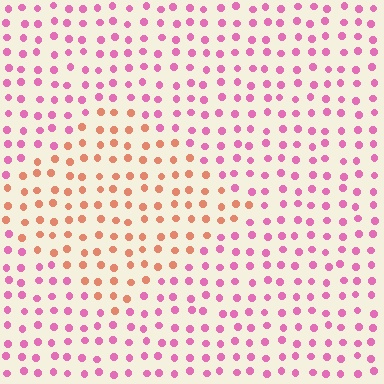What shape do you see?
I see a diamond.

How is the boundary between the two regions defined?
The boundary is defined purely by a slight shift in hue (about 51 degrees). Spacing, size, and orientation are identical on both sides.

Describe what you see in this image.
The image is filled with small pink elements in a uniform arrangement. A diamond-shaped region is visible where the elements are tinted to a slightly different hue, forming a subtle color boundary.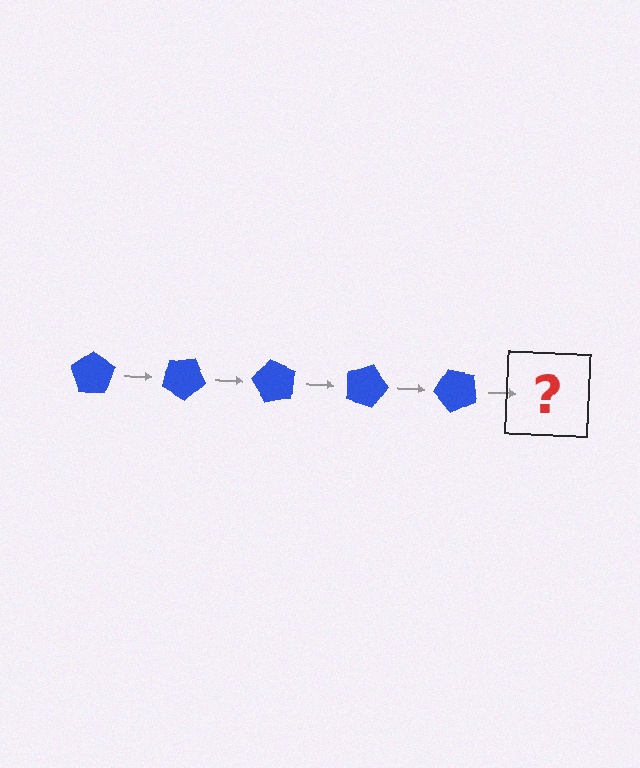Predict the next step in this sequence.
The next step is a blue pentagon rotated 150 degrees.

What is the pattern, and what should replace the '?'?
The pattern is that the pentagon rotates 30 degrees each step. The '?' should be a blue pentagon rotated 150 degrees.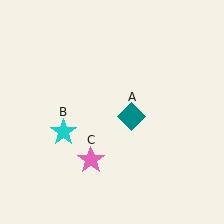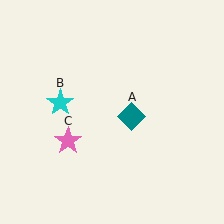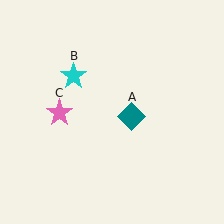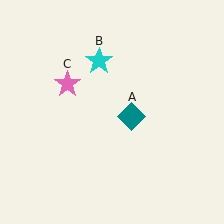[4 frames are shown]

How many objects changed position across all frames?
2 objects changed position: cyan star (object B), pink star (object C).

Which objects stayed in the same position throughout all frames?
Teal diamond (object A) remained stationary.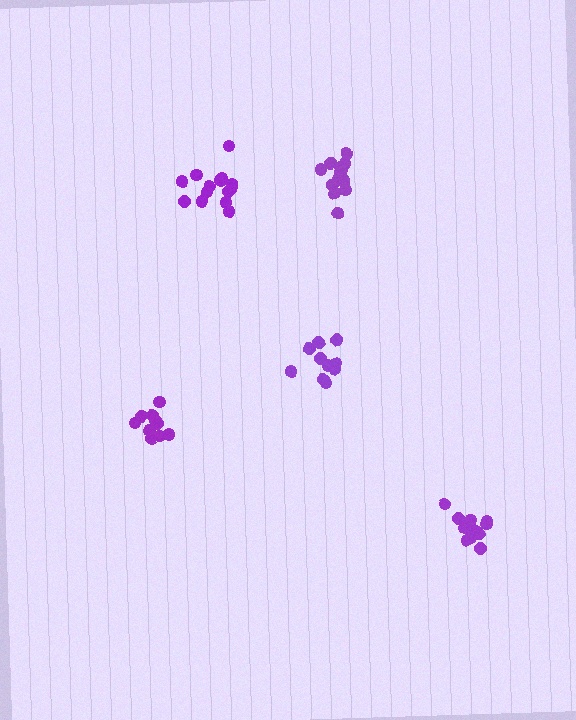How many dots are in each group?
Group 1: 14 dots, Group 2: 10 dots, Group 3: 13 dots, Group 4: 10 dots, Group 5: 13 dots (60 total).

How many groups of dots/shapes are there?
There are 5 groups.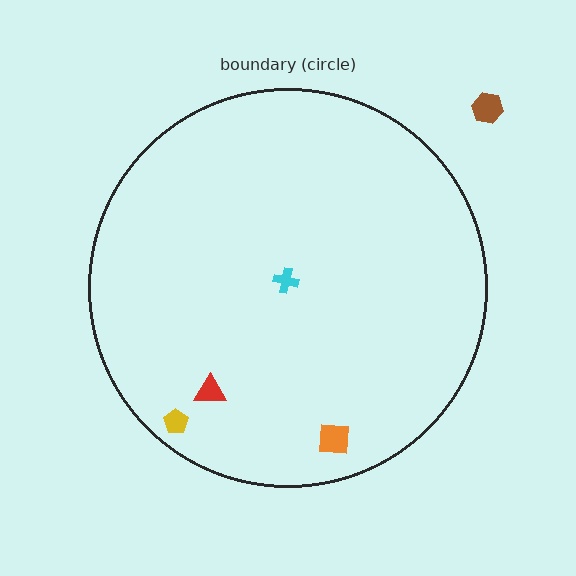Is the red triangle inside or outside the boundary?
Inside.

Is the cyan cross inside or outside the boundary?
Inside.